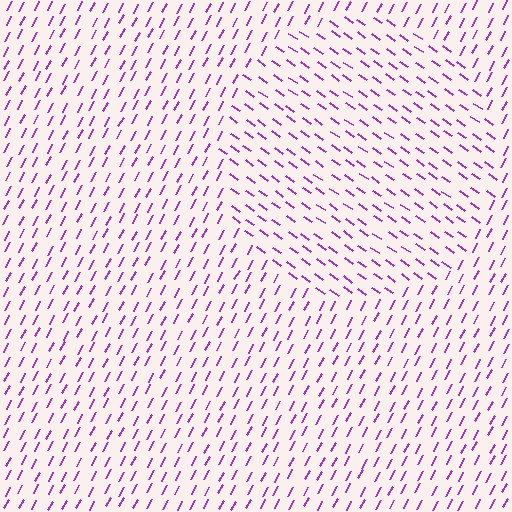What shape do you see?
I see a circle.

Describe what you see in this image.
The image is filled with small purple line segments. A circle region in the image has lines oriented differently from the surrounding lines, creating a visible texture boundary.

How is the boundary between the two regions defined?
The boundary is defined purely by a change in line orientation (approximately 83 degrees difference). All lines are the same color and thickness.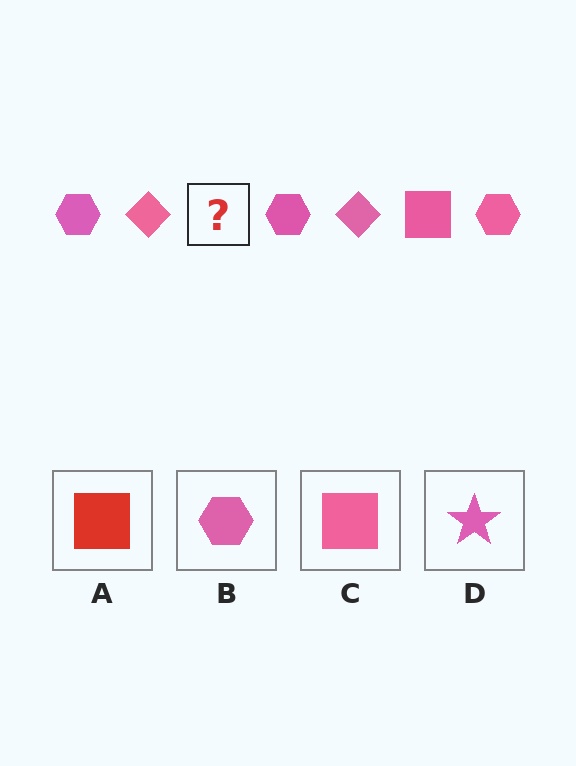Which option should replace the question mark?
Option C.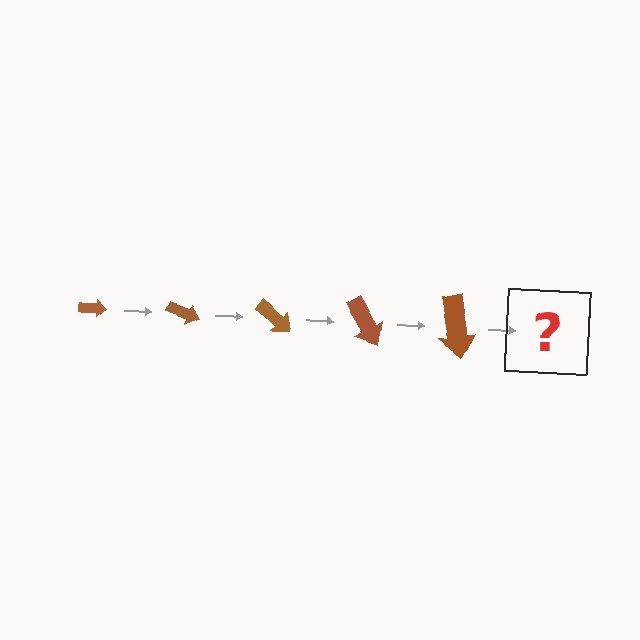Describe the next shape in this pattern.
It should be an arrow, larger than the previous one and rotated 100 degrees from the start.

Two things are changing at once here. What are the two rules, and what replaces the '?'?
The two rules are that the arrow grows larger each step and it rotates 20 degrees each step. The '?' should be an arrow, larger than the previous one and rotated 100 degrees from the start.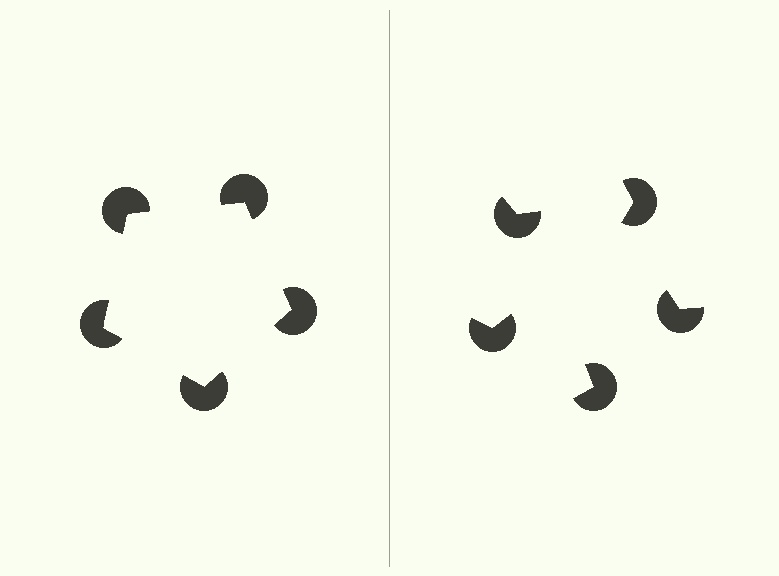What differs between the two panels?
The pac-man discs are positioned identically on both sides; only the wedge orientations differ. On the left they align to a pentagon; on the right they are misaligned.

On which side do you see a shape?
An illusory pentagon appears on the left side. On the right side the wedge cuts are rotated, so no coherent shape forms.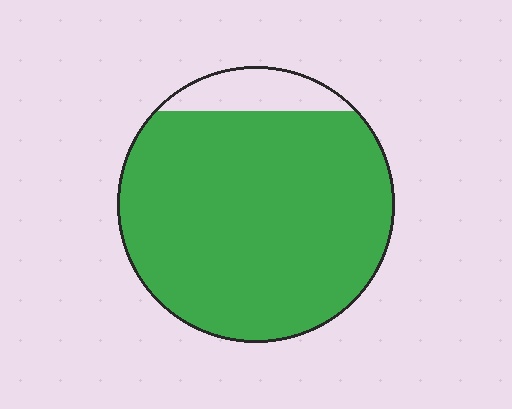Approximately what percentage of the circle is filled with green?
Approximately 90%.